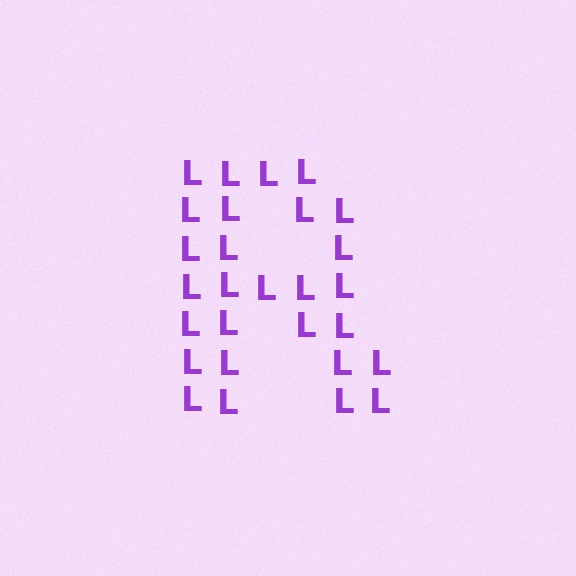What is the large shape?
The large shape is the letter R.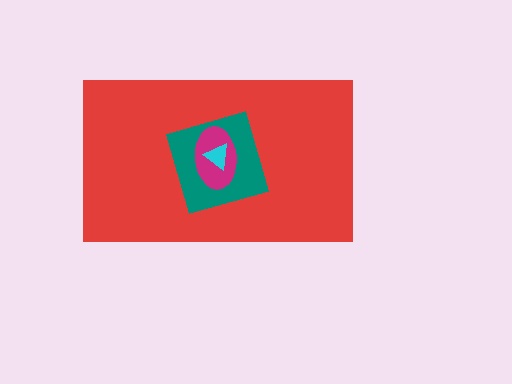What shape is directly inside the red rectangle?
The teal square.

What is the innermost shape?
The cyan triangle.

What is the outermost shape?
The red rectangle.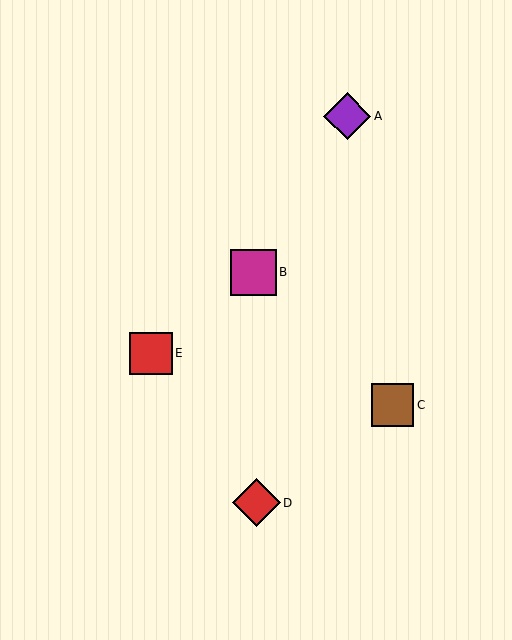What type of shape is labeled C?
Shape C is a brown square.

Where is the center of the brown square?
The center of the brown square is at (393, 405).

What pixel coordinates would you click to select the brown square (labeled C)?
Click at (393, 405) to select the brown square C.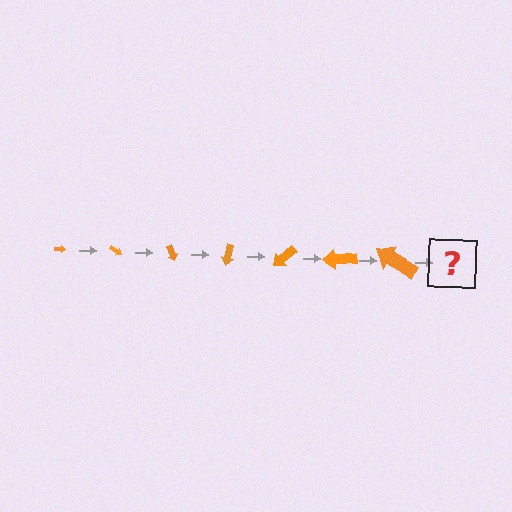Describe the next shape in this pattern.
It should be an arrow, larger than the previous one and rotated 245 degrees from the start.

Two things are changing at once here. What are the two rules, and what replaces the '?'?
The two rules are that the arrow grows larger each step and it rotates 35 degrees each step. The '?' should be an arrow, larger than the previous one and rotated 245 degrees from the start.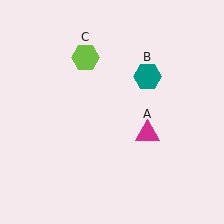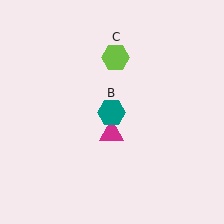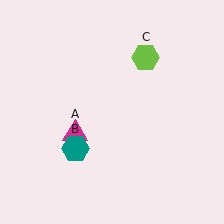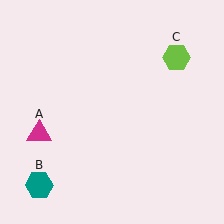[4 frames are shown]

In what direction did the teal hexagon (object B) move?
The teal hexagon (object B) moved down and to the left.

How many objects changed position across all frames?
3 objects changed position: magenta triangle (object A), teal hexagon (object B), lime hexagon (object C).